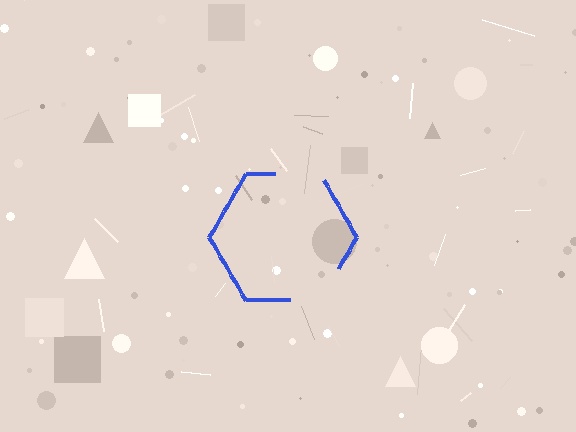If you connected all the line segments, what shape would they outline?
They would outline a hexagon.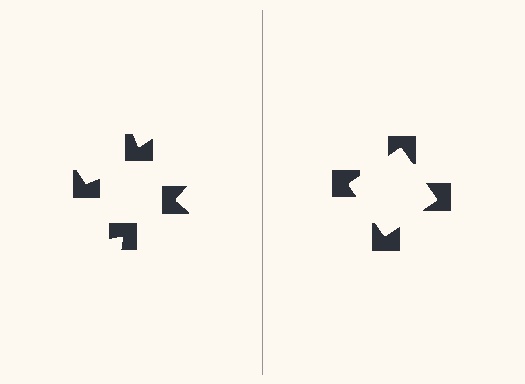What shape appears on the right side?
An illusory square.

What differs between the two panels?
The notched squares are positioned identically on both sides; only the wedge orientations differ. On the right they align to a square; on the left they are misaligned.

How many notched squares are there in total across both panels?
8 — 4 on each side.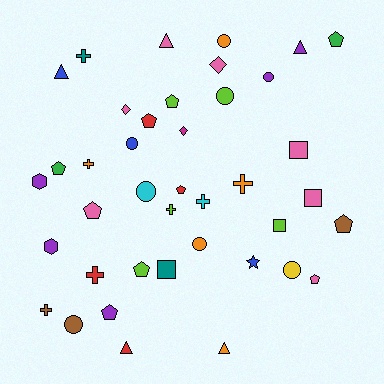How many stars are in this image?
There is 1 star.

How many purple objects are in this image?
There are 5 purple objects.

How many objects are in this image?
There are 40 objects.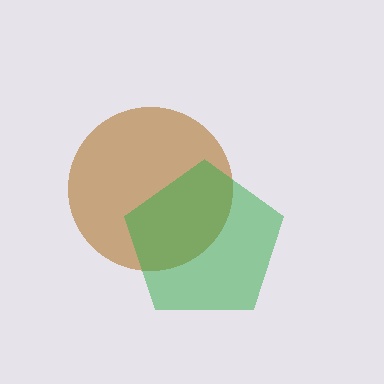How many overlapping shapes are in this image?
There are 2 overlapping shapes in the image.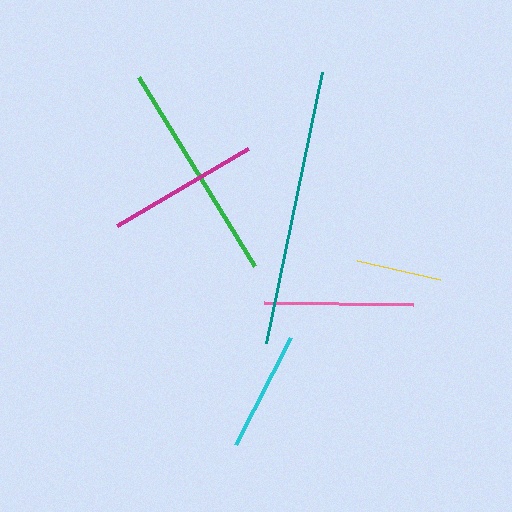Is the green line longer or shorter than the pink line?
The green line is longer than the pink line.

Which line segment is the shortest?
The yellow line is the shortest at approximately 84 pixels.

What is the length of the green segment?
The green segment is approximately 222 pixels long.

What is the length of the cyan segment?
The cyan segment is approximately 120 pixels long.